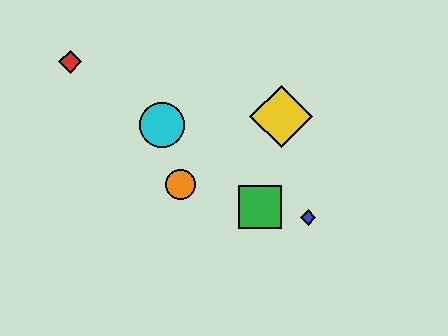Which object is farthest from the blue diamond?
The red diamond is farthest from the blue diamond.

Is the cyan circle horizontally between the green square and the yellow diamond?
No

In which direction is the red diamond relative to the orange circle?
The red diamond is above the orange circle.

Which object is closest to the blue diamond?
The green square is closest to the blue diamond.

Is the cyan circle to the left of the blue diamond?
Yes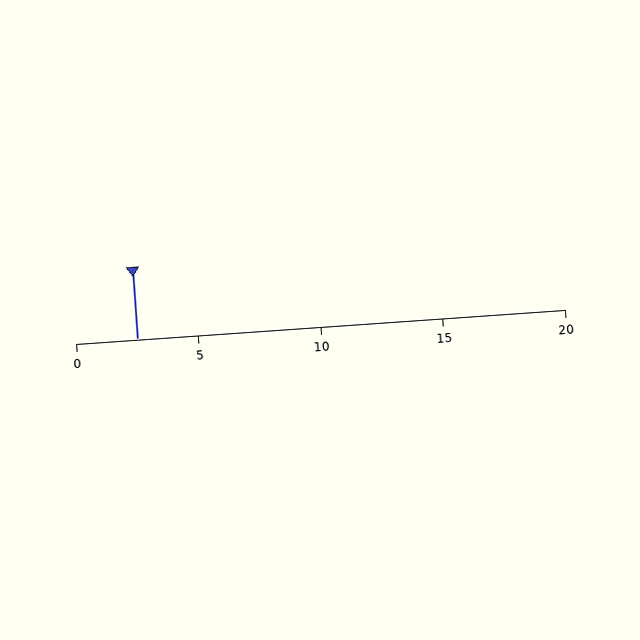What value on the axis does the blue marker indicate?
The marker indicates approximately 2.5.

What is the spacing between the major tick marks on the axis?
The major ticks are spaced 5 apart.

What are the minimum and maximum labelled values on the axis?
The axis runs from 0 to 20.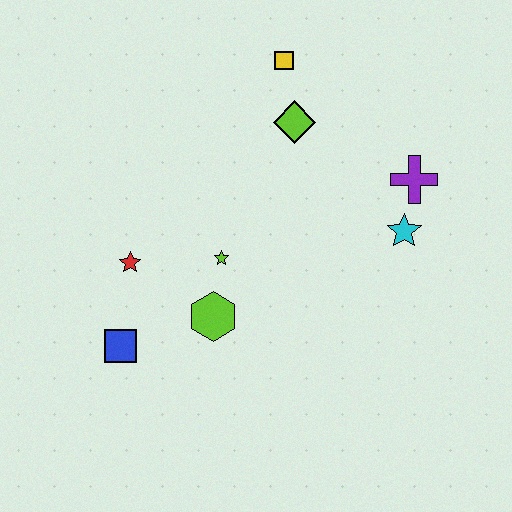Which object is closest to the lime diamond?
The yellow square is closest to the lime diamond.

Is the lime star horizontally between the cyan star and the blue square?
Yes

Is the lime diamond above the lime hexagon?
Yes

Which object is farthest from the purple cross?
The blue square is farthest from the purple cross.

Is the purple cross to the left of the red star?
No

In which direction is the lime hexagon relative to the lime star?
The lime hexagon is below the lime star.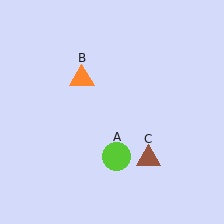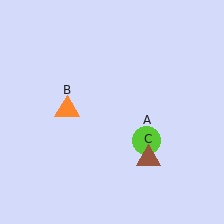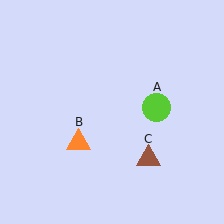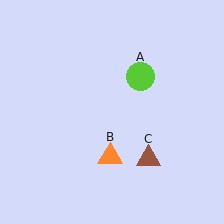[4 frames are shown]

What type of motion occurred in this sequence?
The lime circle (object A), orange triangle (object B) rotated counterclockwise around the center of the scene.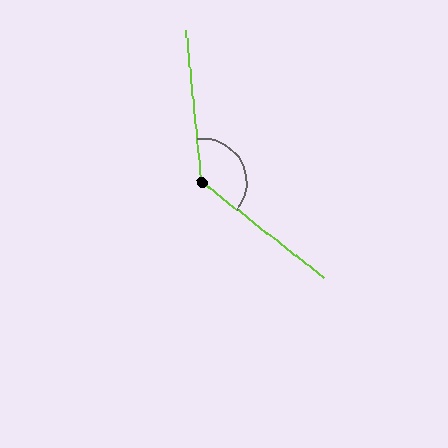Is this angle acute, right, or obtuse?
It is obtuse.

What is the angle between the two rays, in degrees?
Approximately 134 degrees.